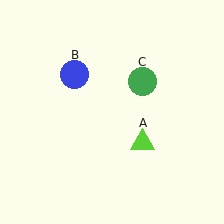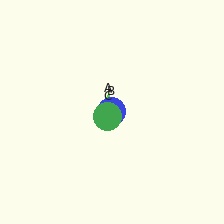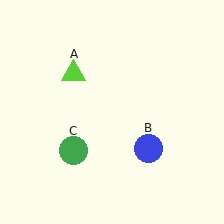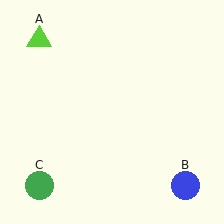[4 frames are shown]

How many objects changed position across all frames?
3 objects changed position: lime triangle (object A), blue circle (object B), green circle (object C).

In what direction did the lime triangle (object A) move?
The lime triangle (object A) moved up and to the left.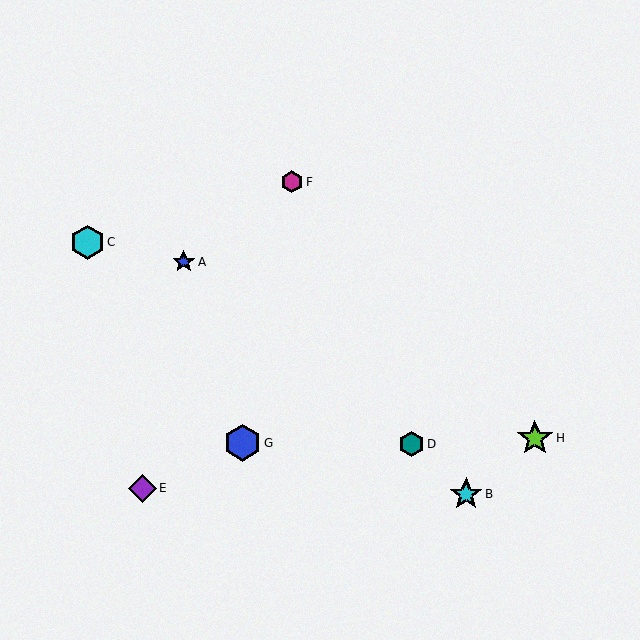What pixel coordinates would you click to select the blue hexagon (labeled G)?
Click at (243, 443) to select the blue hexagon G.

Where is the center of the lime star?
The center of the lime star is at (535, 438).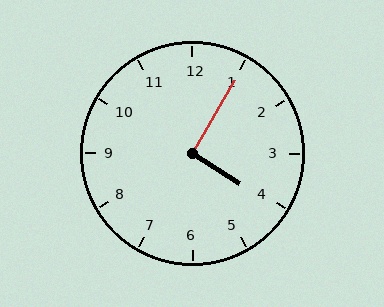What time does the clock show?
4:05.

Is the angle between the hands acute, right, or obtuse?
It is right.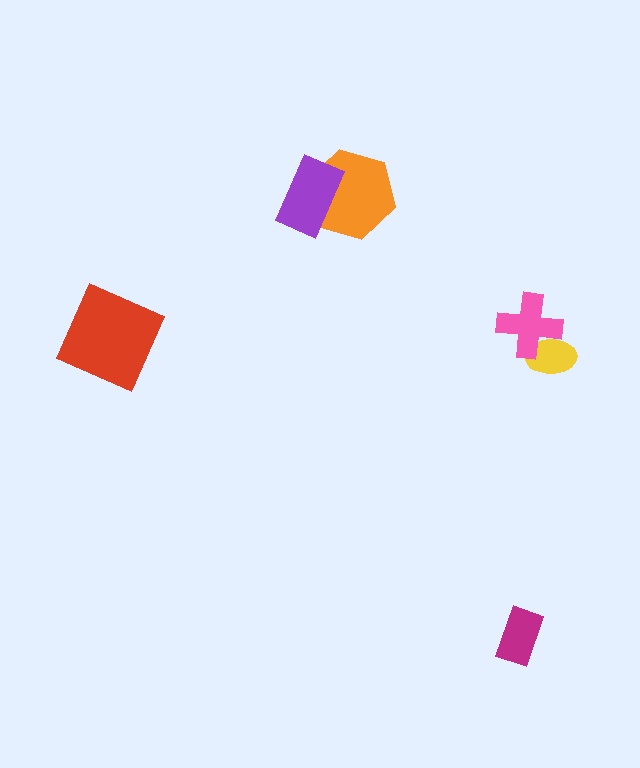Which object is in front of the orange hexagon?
The purple rectangle is in front of the orange hexagon.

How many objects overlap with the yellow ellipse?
1 object overlaps with the yellow ellipse.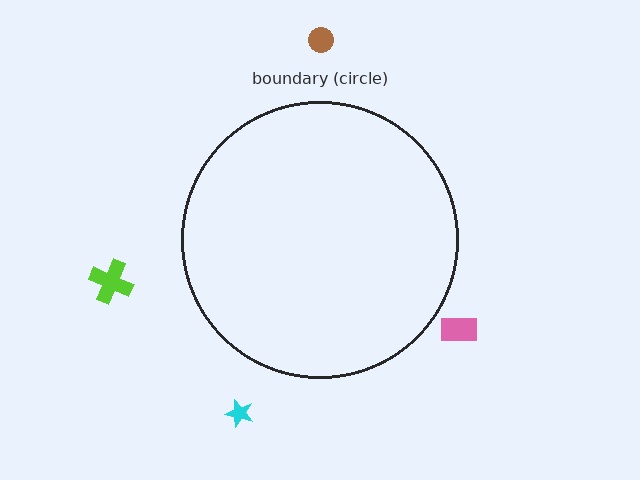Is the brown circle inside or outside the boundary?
Outside.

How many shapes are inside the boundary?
0 inside, 4 outside.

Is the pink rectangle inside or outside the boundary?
Outside.